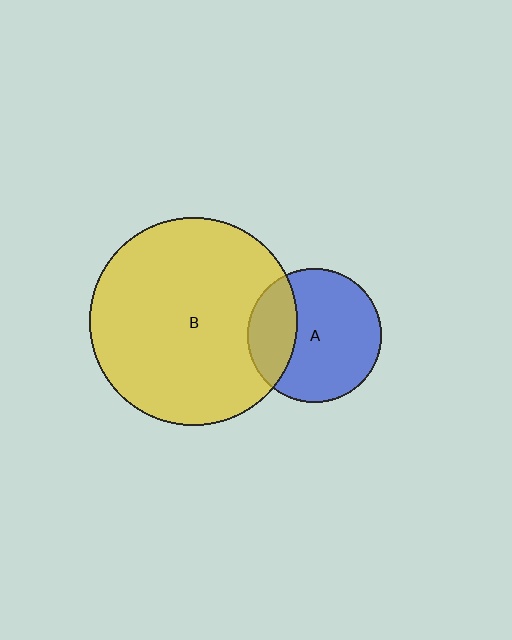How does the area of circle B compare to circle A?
Approximately 2.4 times.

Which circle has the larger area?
Circle B (yellow).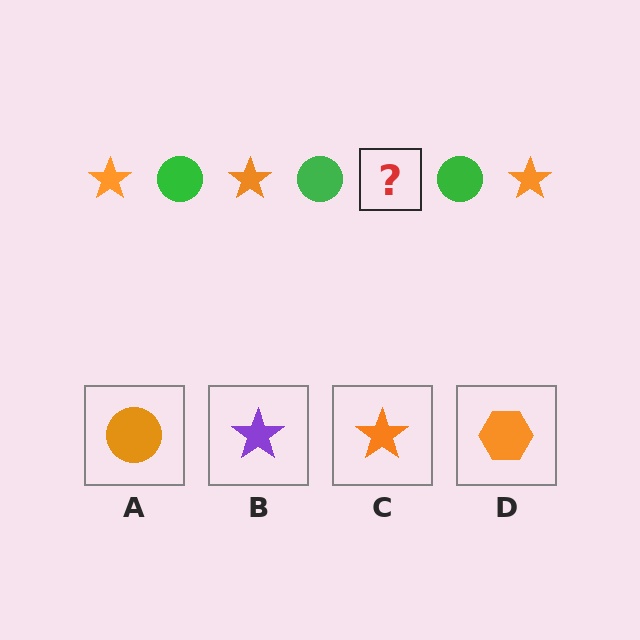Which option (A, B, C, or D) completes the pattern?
C.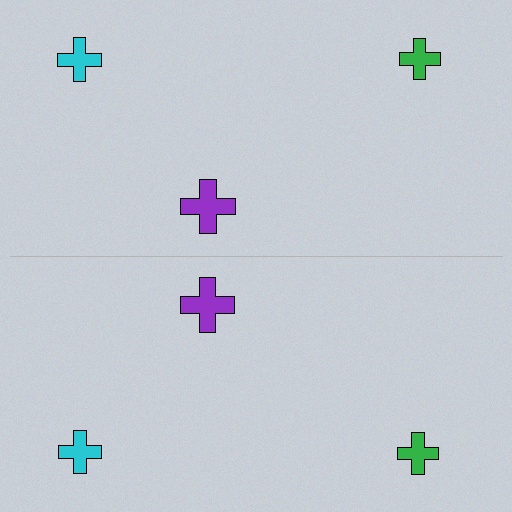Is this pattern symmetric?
Yes, this pattern has bilateral (reflection) symmetry.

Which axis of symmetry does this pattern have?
The pattern has a horizontal axis of symmetry running through the center of the image.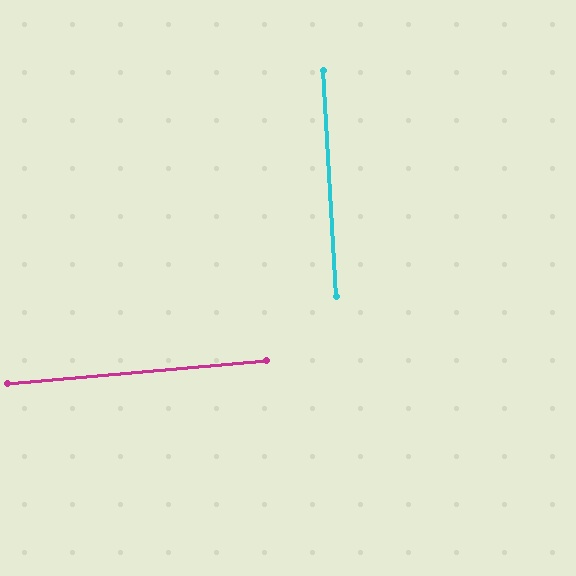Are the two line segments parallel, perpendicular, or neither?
Perpendicular — they meet at approximately 88°.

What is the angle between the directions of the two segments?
Approximately 88 degrees.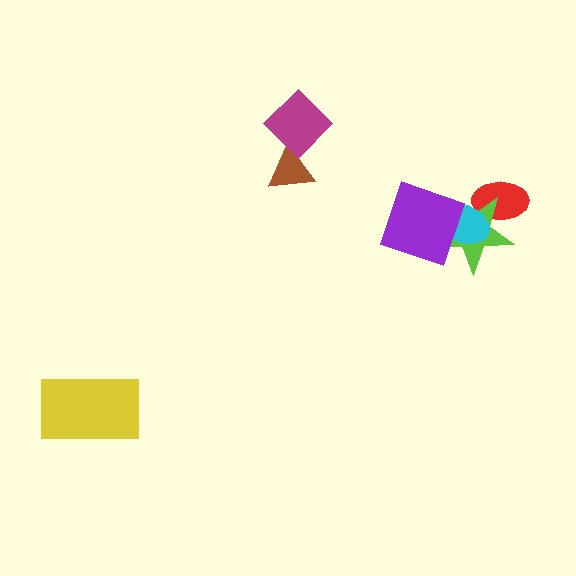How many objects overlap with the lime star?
3 objects overlap with the lime star.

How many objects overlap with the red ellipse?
2 objects overlap with the red ellipse.